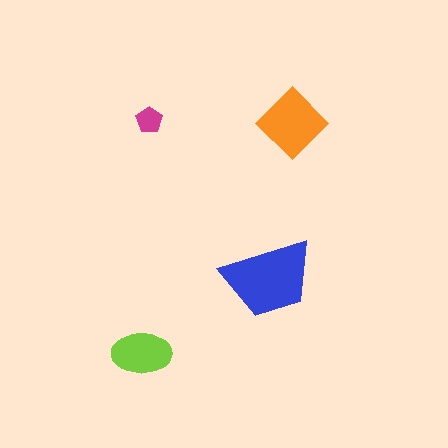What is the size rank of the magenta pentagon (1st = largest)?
4th.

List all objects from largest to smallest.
The blue trapezoid, the orange diamond, the lime ellipse, the magenta pentagon.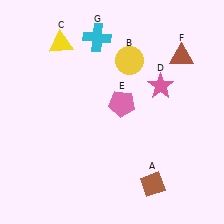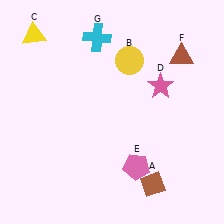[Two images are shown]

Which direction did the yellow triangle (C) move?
The yellow triangle (C) moved left.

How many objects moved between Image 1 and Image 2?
2 objects moved between the two images.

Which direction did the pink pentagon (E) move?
The pink pentagon (E) moved down.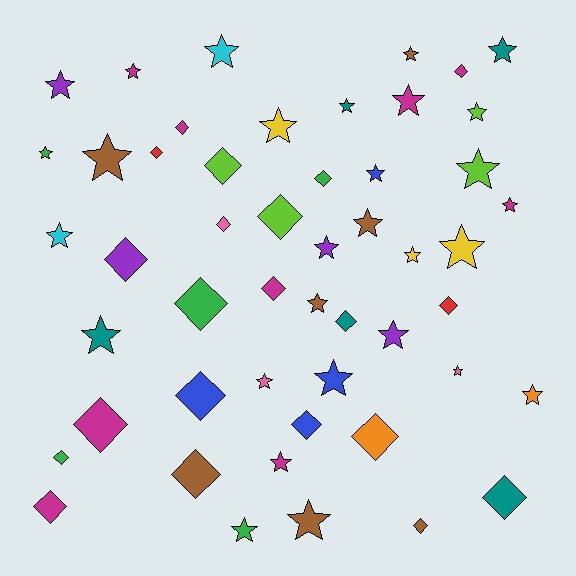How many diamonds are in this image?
There are 21 diamonds.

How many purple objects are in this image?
There are 4 purple objects.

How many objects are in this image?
There are 50 objects.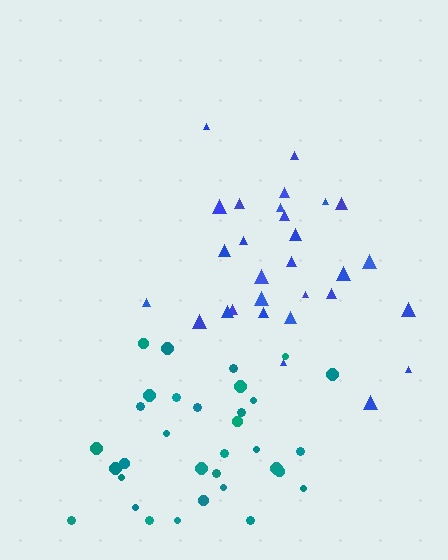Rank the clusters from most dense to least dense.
blue, teal.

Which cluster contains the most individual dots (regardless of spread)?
Teal (33).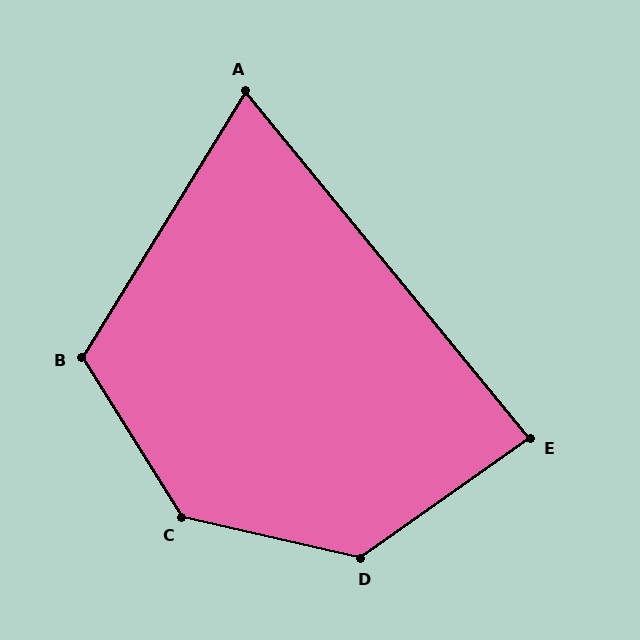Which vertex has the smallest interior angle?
A, at approximately 71 degrees.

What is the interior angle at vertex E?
Approximately 86 degrees (approximately right).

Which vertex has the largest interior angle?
C, at approximately 135 degrees.